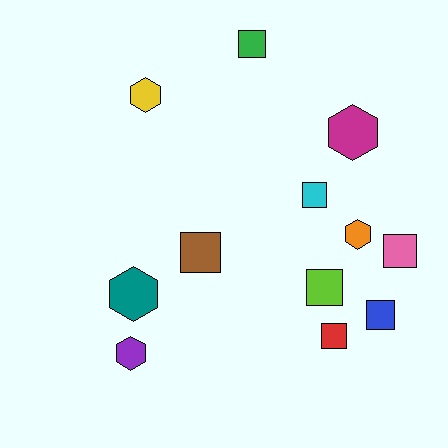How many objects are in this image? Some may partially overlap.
There are 12 objects.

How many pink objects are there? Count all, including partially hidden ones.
There is 1 pink object.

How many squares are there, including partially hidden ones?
There are 7 squares.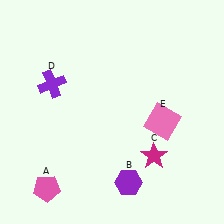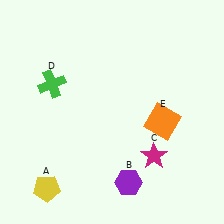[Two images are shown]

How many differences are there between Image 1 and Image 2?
There are 3 differences between the two images.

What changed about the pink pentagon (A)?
In Image 1, A is pink. In Image 2, it changed to yellow.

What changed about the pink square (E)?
In Image 1, E is pink. In Image 2, it changed to orange.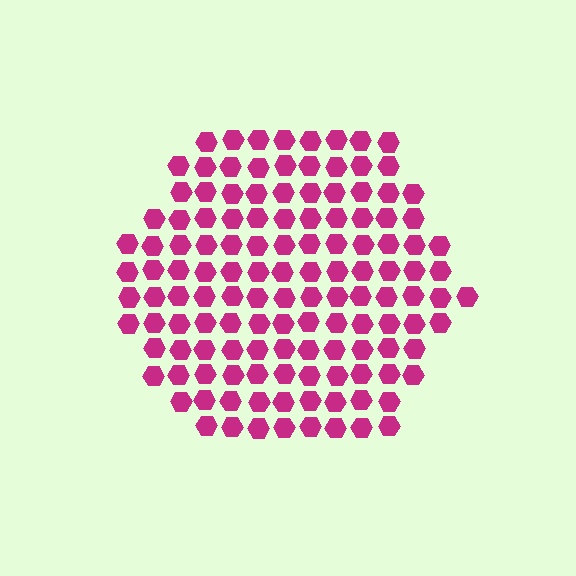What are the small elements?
The small elements are hexagons.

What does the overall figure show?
The overall figure shows a hexagon.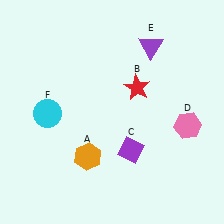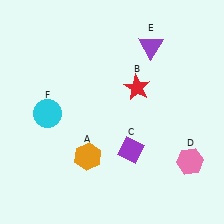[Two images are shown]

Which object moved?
The pink hexagon (D) moved down.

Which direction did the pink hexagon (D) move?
The pink hexagon (D) moved down.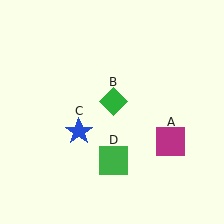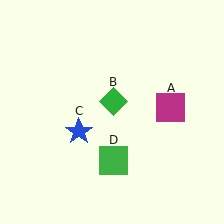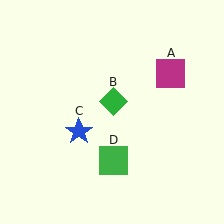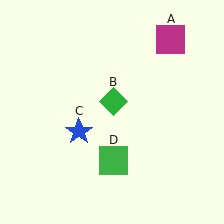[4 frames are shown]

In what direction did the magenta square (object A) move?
The magenta square (object A) moved up.